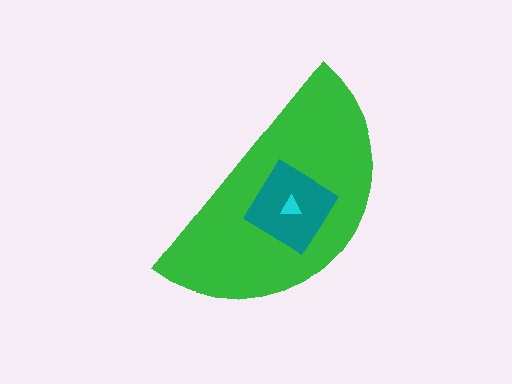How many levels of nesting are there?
3.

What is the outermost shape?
The green semicircle.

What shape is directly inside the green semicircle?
The teal diamond.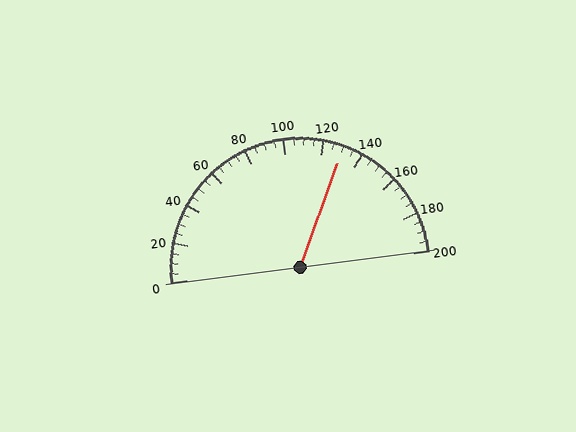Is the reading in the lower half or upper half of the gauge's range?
The reading is in the upper half of the range (0 to 200).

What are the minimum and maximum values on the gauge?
The gauge ranges from 0 to 200.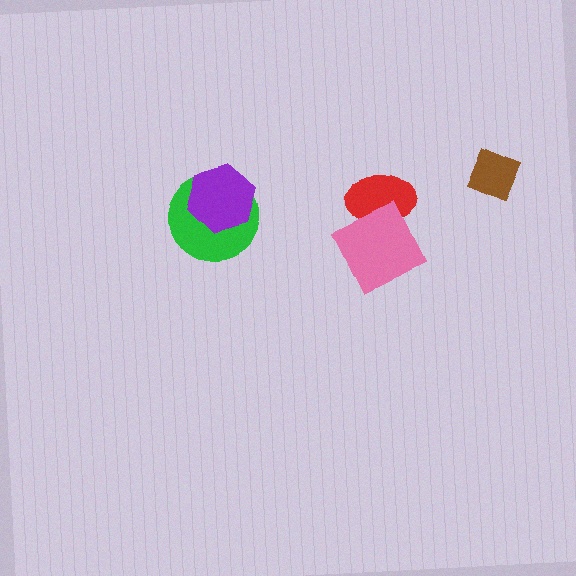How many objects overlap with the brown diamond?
0 objects overlap with the brown diamond.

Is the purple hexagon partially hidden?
No, no other shape covers it.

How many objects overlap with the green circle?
1 object overlaps with the green circle.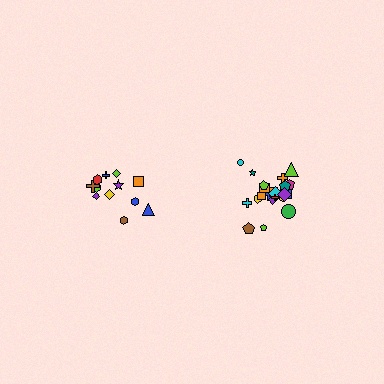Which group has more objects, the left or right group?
The right group.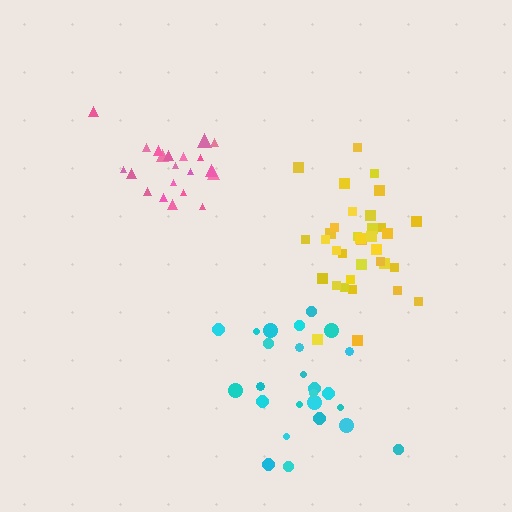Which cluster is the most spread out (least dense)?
Cyan.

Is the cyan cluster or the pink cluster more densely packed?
Pink.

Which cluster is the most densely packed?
Yellow.